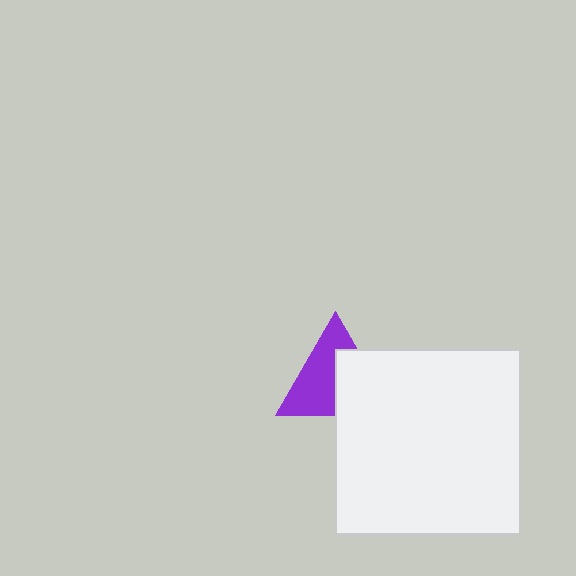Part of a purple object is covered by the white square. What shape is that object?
It is a triangle.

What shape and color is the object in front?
The object in front is a white square.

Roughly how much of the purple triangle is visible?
About half of it is visible (roughly 57%).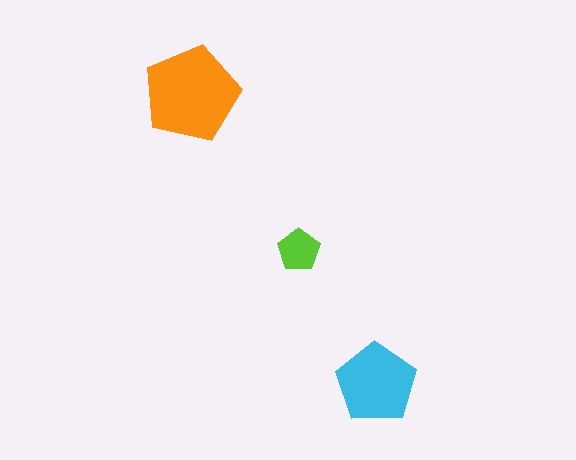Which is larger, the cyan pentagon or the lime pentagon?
The cyan one.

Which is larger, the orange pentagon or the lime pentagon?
The orange one.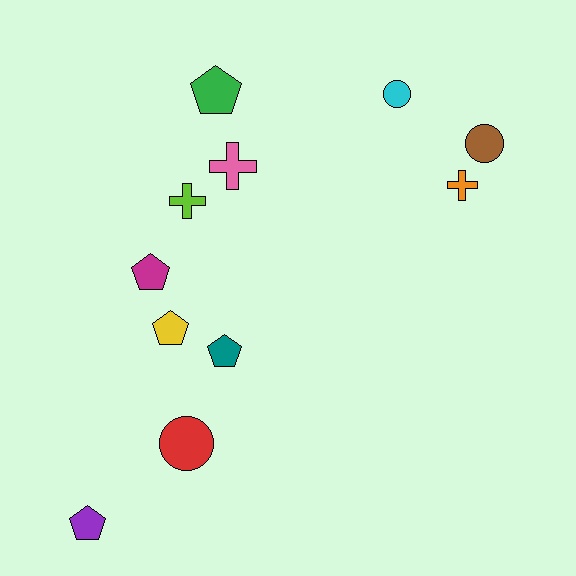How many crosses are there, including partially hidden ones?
There are 3 crosses.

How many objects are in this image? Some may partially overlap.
There are 11 objects.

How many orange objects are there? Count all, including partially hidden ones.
There is 1 orange object.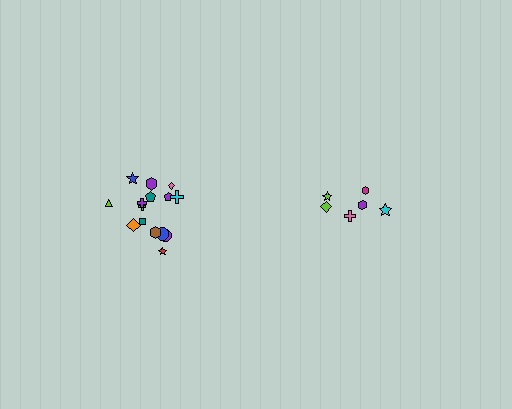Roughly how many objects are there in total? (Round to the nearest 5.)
Roughly 20 objects in total.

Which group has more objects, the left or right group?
The left group.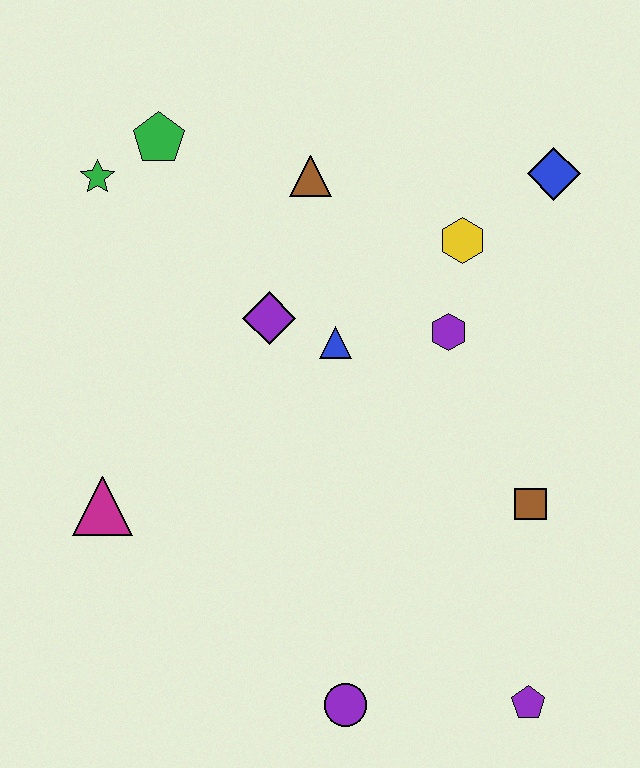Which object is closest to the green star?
The green pentagon is closest to the green star.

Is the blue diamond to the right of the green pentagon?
Yes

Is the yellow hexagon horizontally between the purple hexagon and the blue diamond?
Yes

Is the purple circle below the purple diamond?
Yes